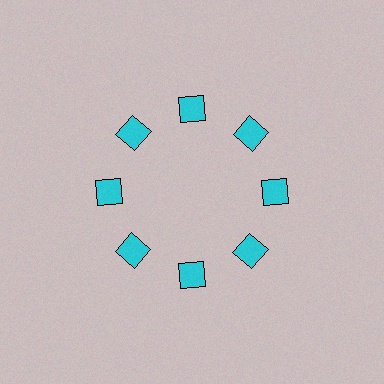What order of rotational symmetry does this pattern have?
This pattern has 8-fold rotational symmetry.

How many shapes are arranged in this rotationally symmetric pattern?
There are 8 shapes, arranged in 8 groups of 1.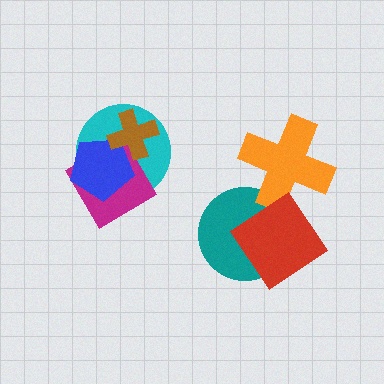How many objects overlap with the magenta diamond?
3 objects overlap with the magenta diamond.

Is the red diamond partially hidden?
No, no other shape covers it.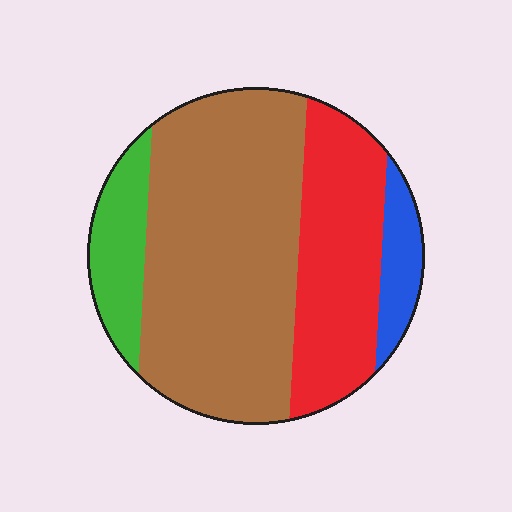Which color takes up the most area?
Brown, at roughly 55%.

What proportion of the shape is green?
Green takes up about one eighth (1/8) of the shape.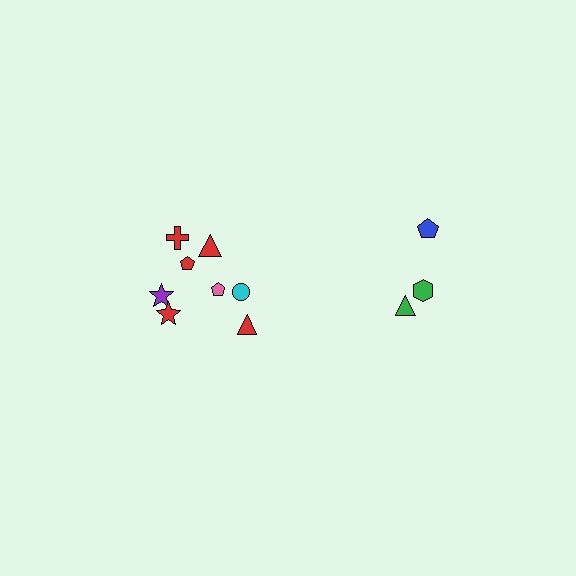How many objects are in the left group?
There are 8 objects.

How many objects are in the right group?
There are 3 objects.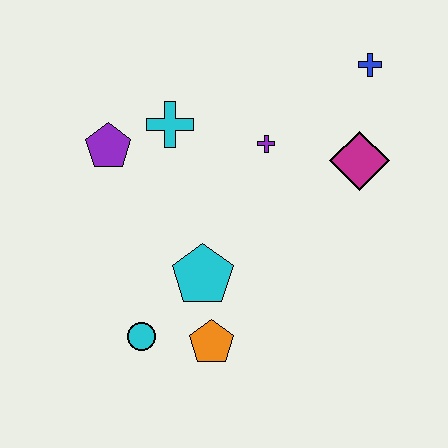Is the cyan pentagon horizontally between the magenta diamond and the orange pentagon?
No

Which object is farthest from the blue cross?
The cyan circle is farthest from the blue cross.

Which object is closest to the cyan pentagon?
The orange pentagon is closest to the cyan pentagon.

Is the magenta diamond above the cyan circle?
Yes